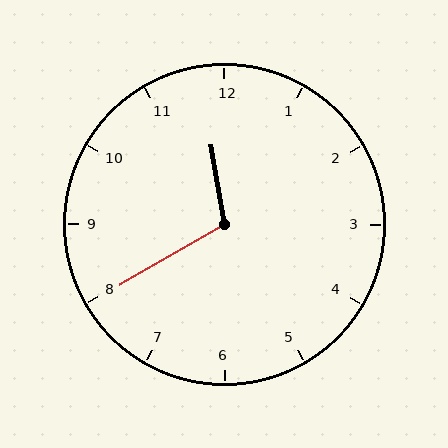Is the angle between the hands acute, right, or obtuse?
It is obtuse.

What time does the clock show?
11:40.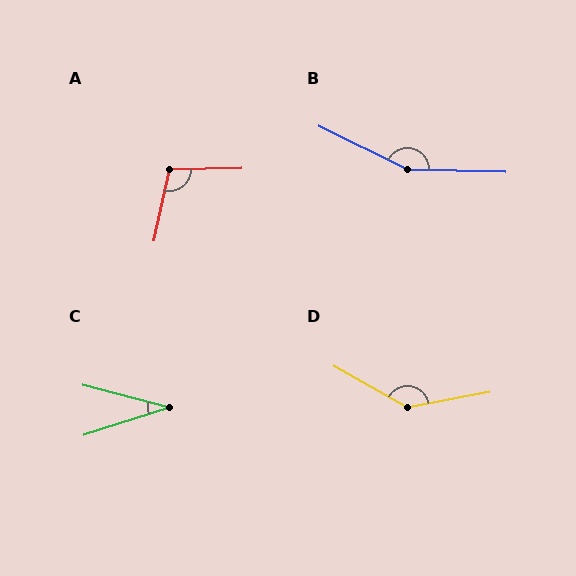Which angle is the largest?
B, at approximately 156 degrees.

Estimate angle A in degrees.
Approximately 103 degrees.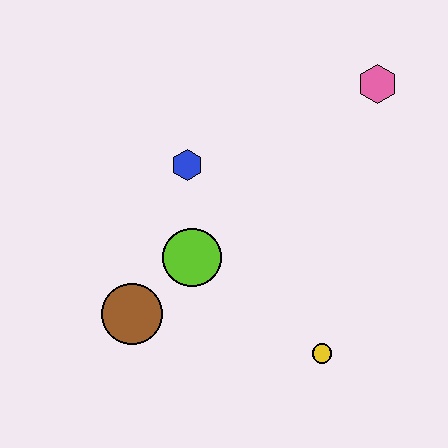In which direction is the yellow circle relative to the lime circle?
The yellow circle is to the right of the lime circle.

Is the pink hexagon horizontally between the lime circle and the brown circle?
No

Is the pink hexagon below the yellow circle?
No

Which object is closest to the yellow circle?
The lime circle is closest to the yellow circle.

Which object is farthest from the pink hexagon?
The brown circle is farthest from the pink hexagon.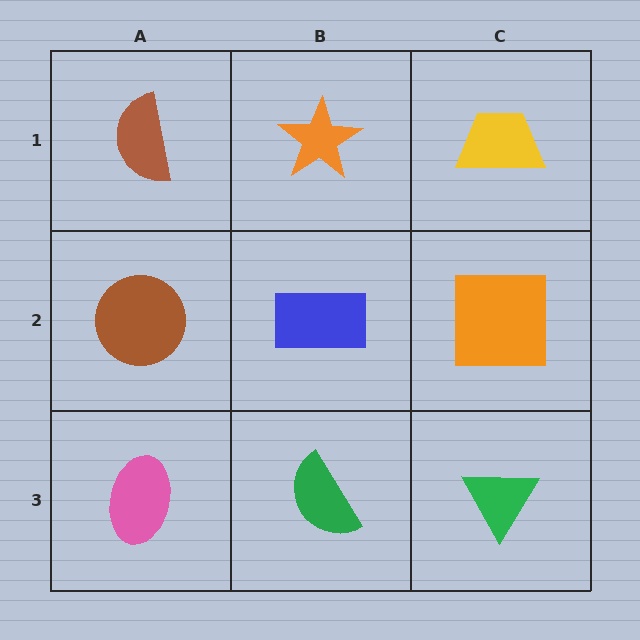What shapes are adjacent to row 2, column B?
An orange star (row 1, column B), a green semicircle (row 3, column B), a brown circle (row 2, column A), an orange square (row 2, column C).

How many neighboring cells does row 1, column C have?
2.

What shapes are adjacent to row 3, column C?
An orange square (row 2, column C), a green semicircle (row 3, column B).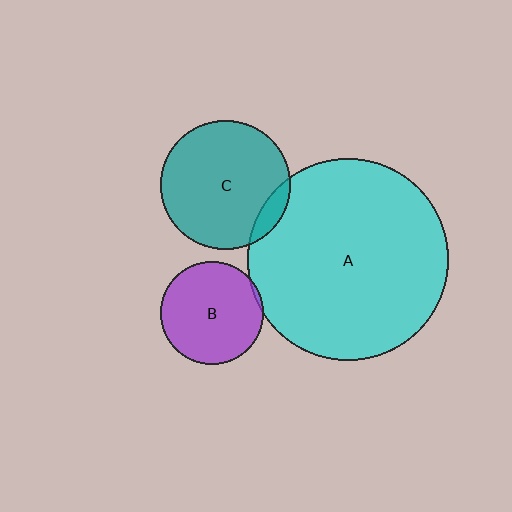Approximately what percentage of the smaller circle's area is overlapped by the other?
Approximately 10%.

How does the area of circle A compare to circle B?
Approximately 3.8 times.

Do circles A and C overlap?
Yes.